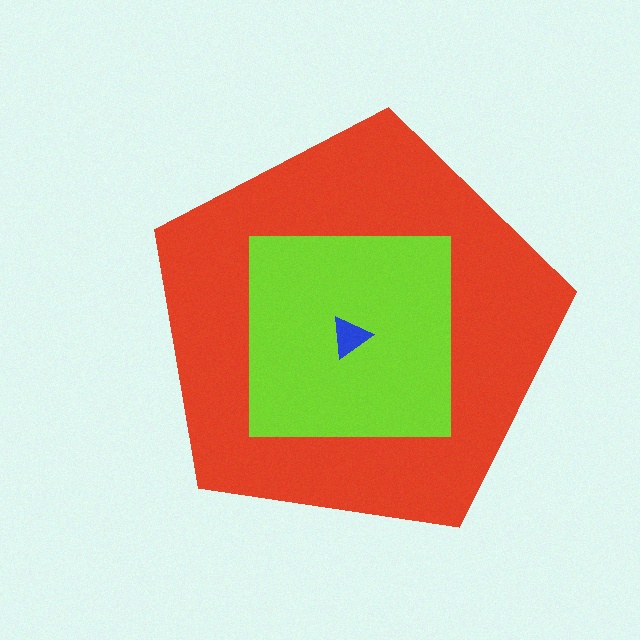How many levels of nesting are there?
3.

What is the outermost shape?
The red pentagon.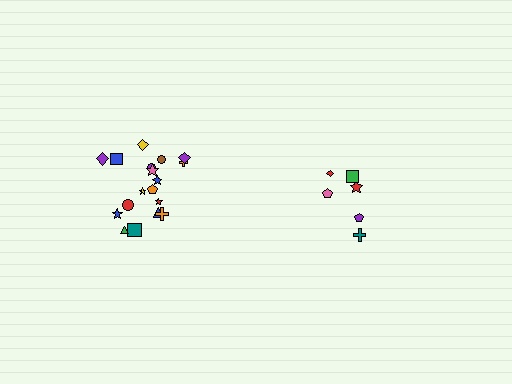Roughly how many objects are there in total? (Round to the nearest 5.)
Roughly 25 objects in total.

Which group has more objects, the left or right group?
The left group.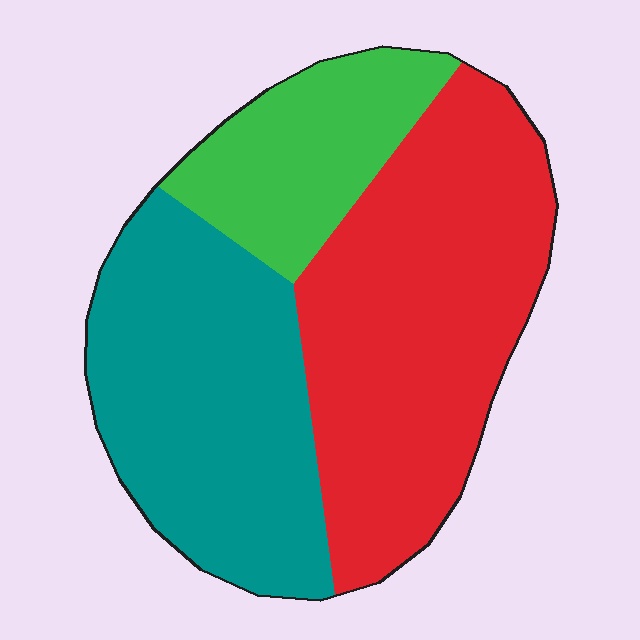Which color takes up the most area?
Red, at roughly 45%.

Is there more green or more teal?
Teal.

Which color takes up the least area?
Green, at roughly 20%.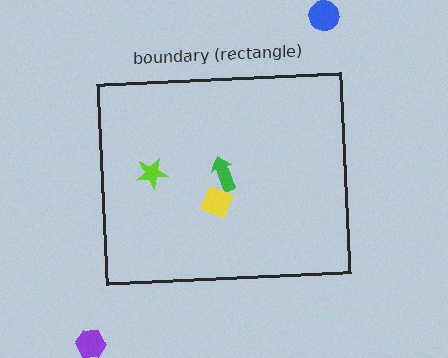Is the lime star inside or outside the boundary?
Inside.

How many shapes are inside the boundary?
3 inside, 2 outside.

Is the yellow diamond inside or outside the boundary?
Inside.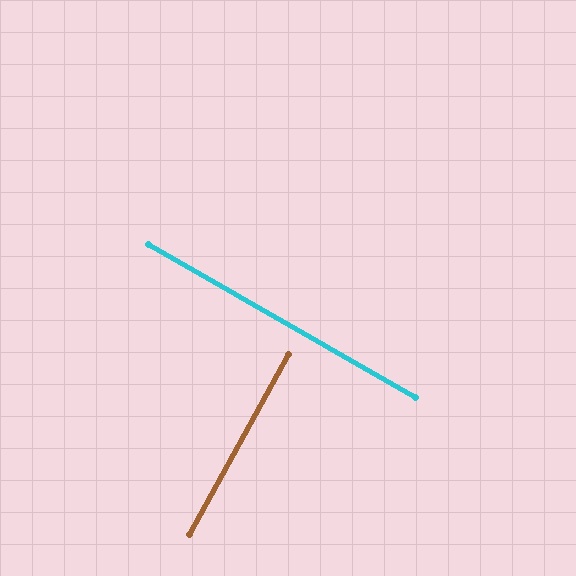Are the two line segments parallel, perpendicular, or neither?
Perpendicular — they meet at approximately 89°.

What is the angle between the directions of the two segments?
Approximately 89 degrees.